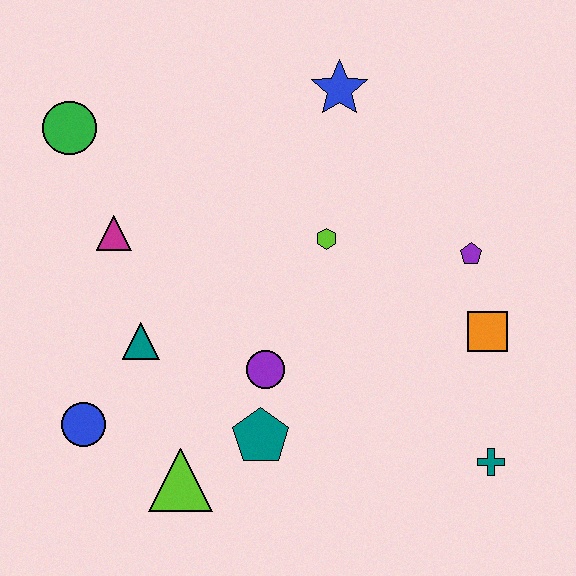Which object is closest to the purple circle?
The teal pentagon is closest to the purple circle.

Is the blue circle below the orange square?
Yes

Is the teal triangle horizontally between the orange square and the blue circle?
Yes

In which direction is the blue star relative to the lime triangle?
The blue star is above the lime triangle.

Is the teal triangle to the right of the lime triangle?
No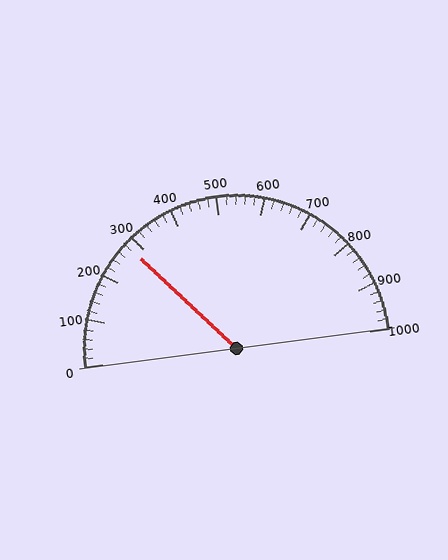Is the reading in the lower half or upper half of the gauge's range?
The reading is in the lower half of the range (0 to 1000).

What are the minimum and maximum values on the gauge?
The gauge ranges from 0 to 1000.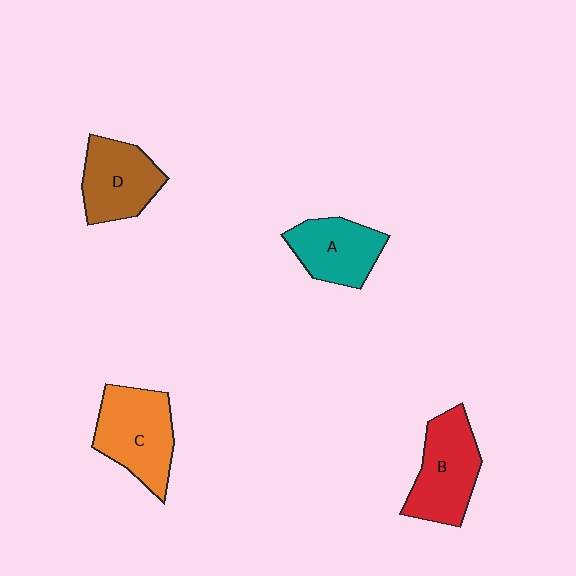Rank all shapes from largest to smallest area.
From largest to smallest: C (orange), B (red), D (brown), A (teal).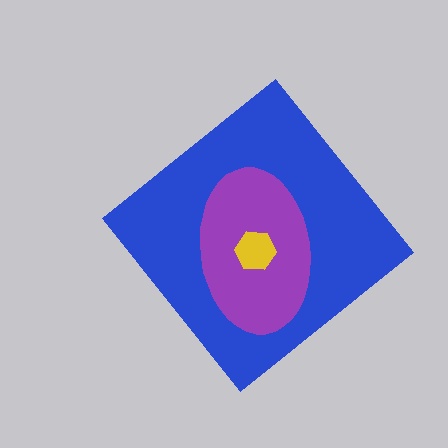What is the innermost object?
The yellow hexagon.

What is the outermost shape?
The blue diamond.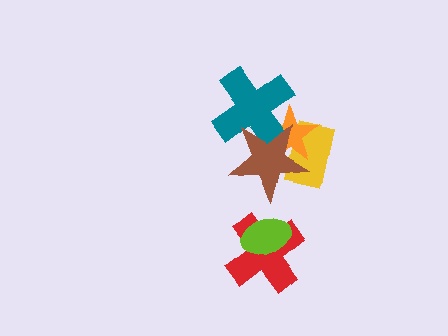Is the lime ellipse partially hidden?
No, no other shape covers it.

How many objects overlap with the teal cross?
2 objects overlap with the teal cross.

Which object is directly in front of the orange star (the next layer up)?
The teal cross is directly in front of the orange star.